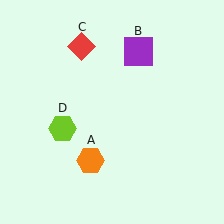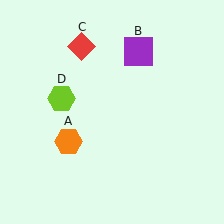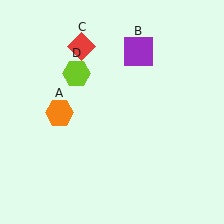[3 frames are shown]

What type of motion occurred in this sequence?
The orange hexagon (object A), lime hexagon (object D) rotated clockwise around the center of the scene.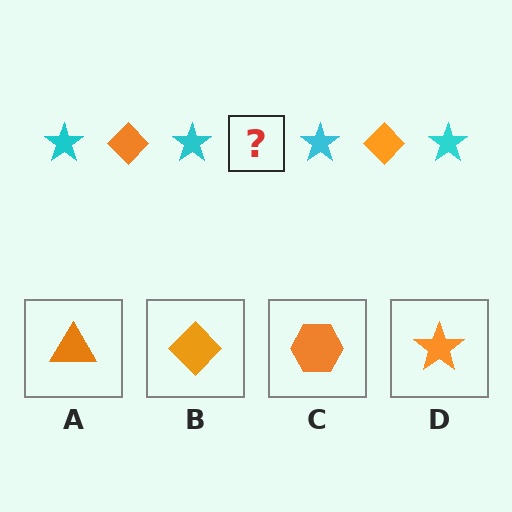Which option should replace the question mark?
Option B.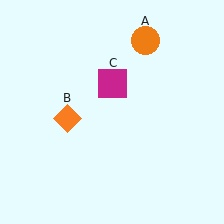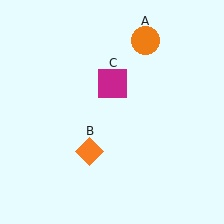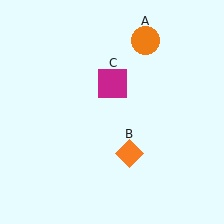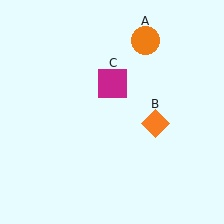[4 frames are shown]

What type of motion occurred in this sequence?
The orange diamond (object B) rotated counterclockwise around the center of the scene.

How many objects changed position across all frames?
1 object changed position: orange diamond (object B).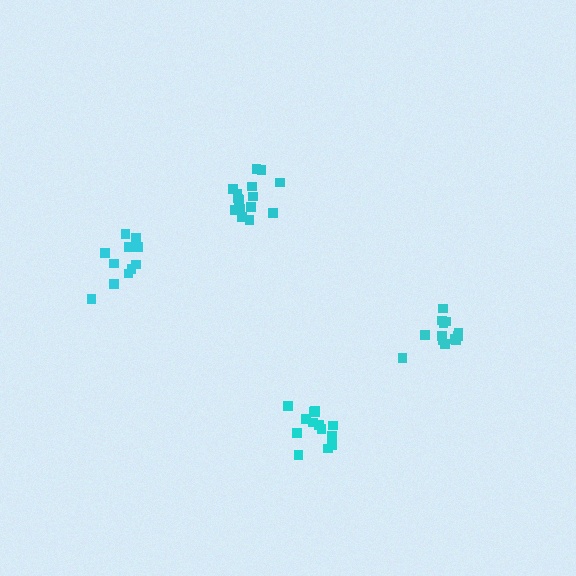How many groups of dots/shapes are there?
There are 4 groups.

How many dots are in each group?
Group 1: 15 dots, Group 2: 13 dots, Group 3: 14 dots, Group 4: 11 dots (53 total).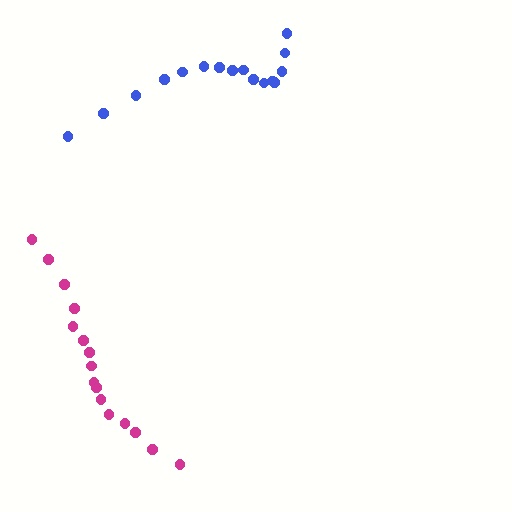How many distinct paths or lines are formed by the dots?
There are 2 distinct paths.